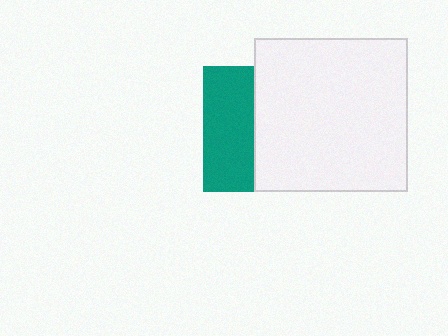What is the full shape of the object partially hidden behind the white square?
The partially hidden object is a teal square.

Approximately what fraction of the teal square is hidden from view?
Roughly 60% of the teal square is hidden behind the white square.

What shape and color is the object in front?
The object in front is a white square.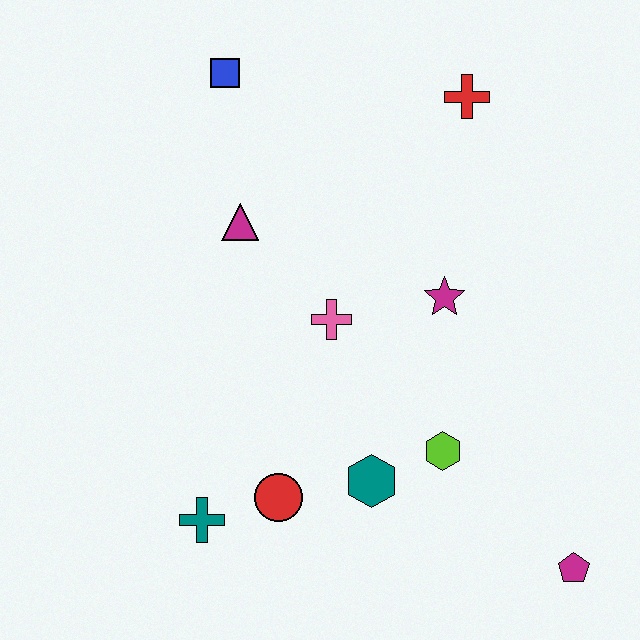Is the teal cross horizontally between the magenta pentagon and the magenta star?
No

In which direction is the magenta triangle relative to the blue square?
The magenta triangle is below the blue square.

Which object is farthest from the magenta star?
The teal cross is farthest from the magenta star.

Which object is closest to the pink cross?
The magenta star is closest to the pink cross.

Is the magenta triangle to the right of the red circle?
No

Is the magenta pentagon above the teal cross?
No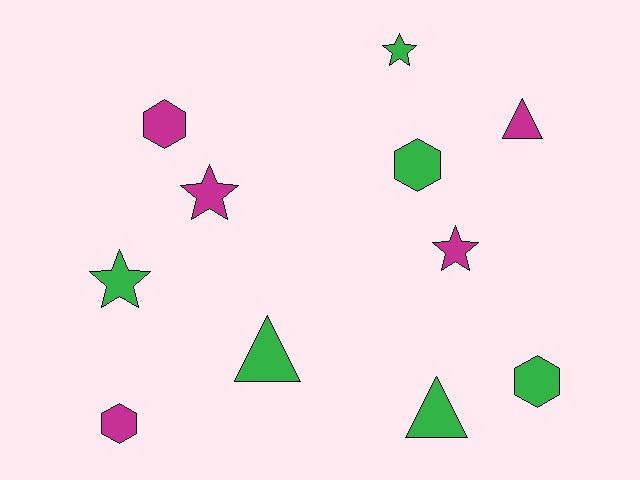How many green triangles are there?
There are 2 green triangles.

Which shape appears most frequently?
Star, with 4 objects.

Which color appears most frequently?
Green, with 6 objects.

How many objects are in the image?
There are 11 objects.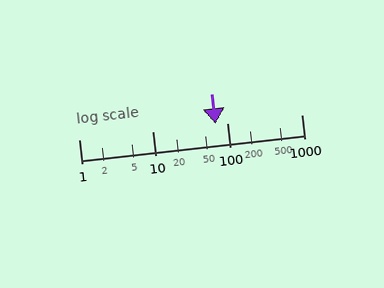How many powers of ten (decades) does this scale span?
The scale spans 3 decades, from 1 to 1000.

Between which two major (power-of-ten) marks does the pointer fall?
The pointer is between 10 and 100.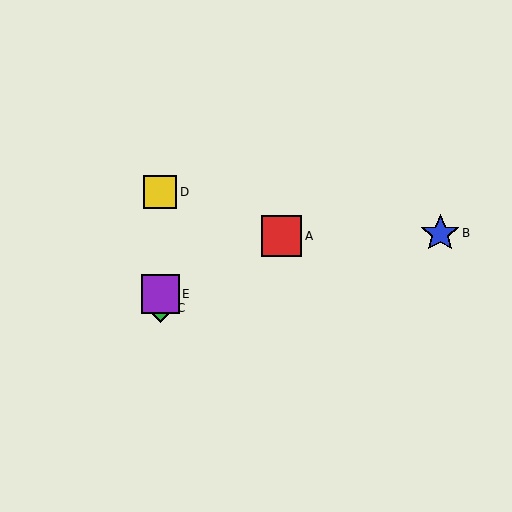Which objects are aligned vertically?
Objects C, D, E are aligned vertically.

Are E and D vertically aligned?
Yes, both are at x≈160.